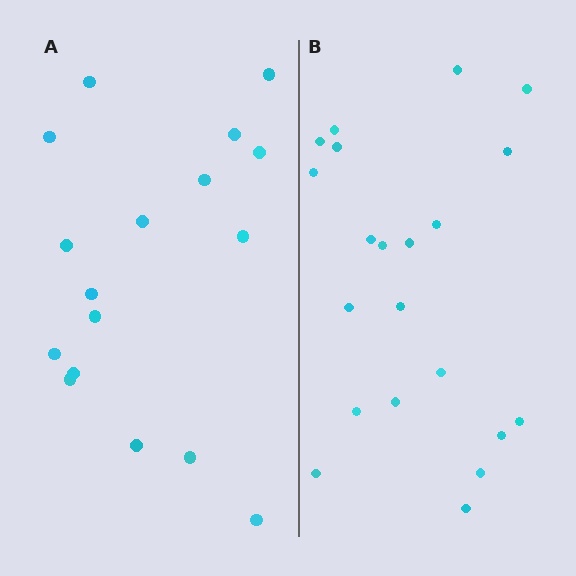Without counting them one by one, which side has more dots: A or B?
Region B (the right region) has more dots.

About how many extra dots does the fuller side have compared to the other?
Region B has about 4 more dots than region A.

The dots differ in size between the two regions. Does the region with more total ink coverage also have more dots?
No. Region A has more total ink coverage because its dots are larger, but region B actually contains more individual dots. Total area can be misleading — the number of items is what matters here.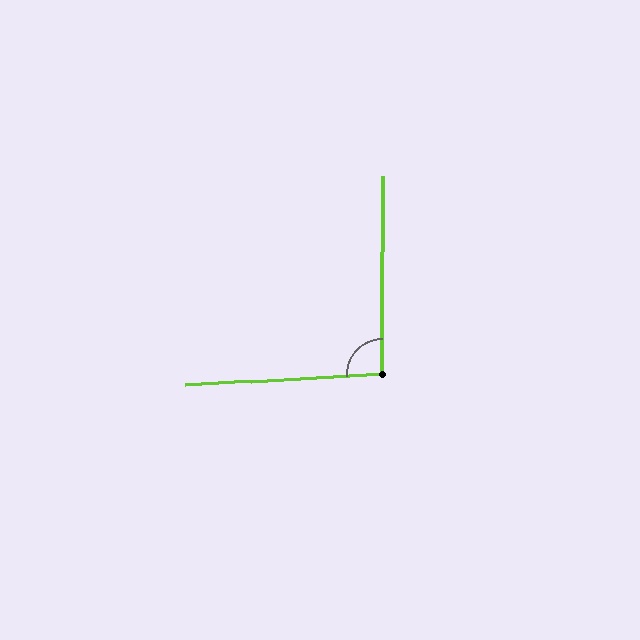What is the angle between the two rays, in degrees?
Approximately 93 degrees.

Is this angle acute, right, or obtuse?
It is approximately a right angle.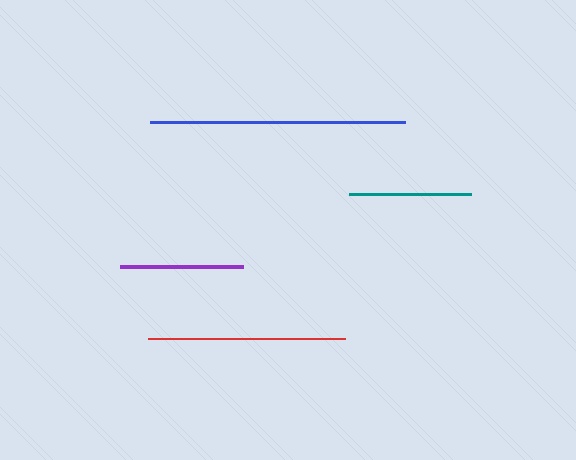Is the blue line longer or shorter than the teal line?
The blue line is longer than the teal line.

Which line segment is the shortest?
The teal line is the shortest at approximately 122 pixels.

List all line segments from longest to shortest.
From longest to shortest: blue, red, purple, teal.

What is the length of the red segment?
The red segment is approximately 197 pixels long.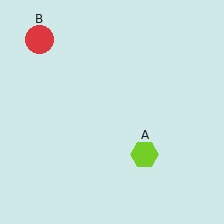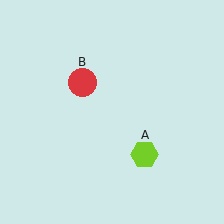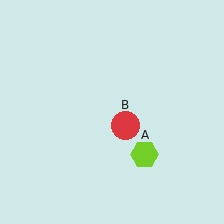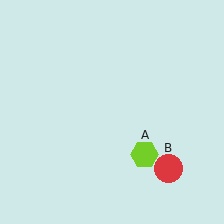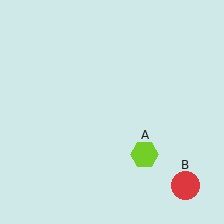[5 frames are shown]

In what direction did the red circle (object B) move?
The red circle (object B) moved down and to the right.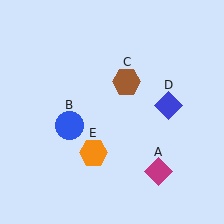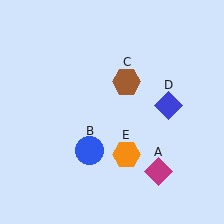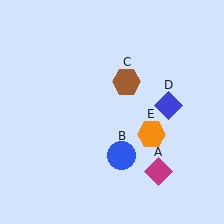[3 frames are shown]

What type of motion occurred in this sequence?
The blue circle (object B), orange hexagon (object E) rotated counterclockwise around the center of the scene.